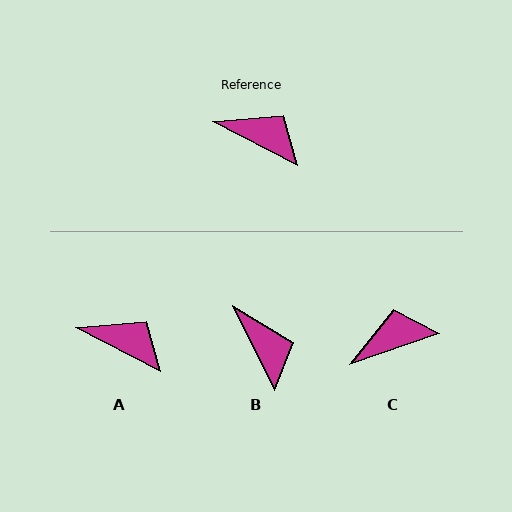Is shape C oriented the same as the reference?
No, it is off by about 47 degrees.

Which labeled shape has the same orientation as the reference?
A.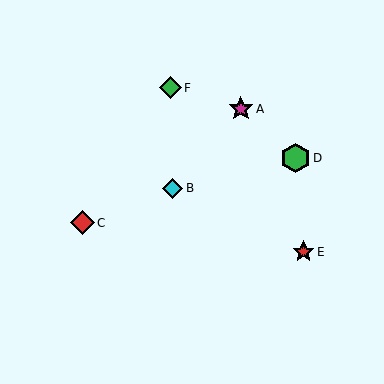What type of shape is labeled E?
Shape E is a red star.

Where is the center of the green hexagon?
The center of the green hexagon is at (295, 158).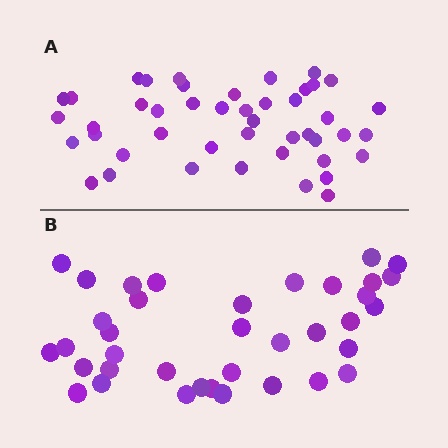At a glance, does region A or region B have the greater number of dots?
Region A (the top region) has more dots.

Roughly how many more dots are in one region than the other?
Region A has roughly 8 or so more dots than region B.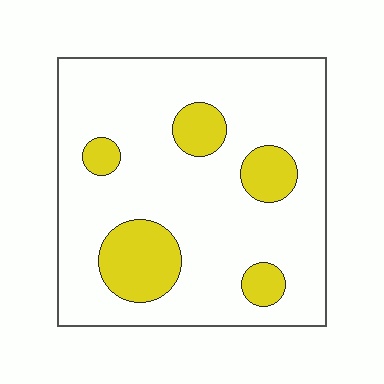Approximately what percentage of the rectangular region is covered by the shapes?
Approximately 20%.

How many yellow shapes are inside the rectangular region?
5.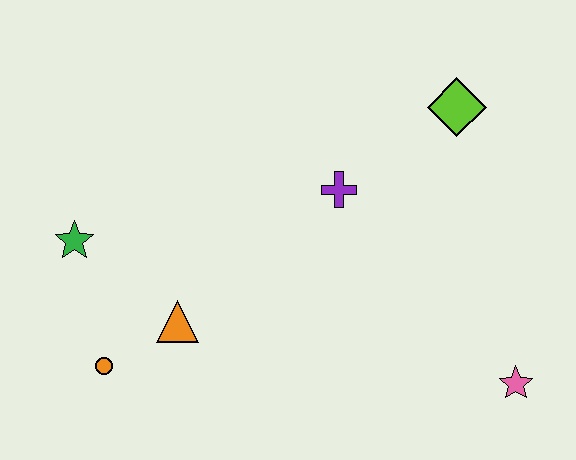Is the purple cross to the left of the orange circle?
No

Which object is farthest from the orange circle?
The lime diamond is farthest from the orange circle.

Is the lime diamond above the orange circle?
Yes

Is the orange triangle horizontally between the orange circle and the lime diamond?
Yes